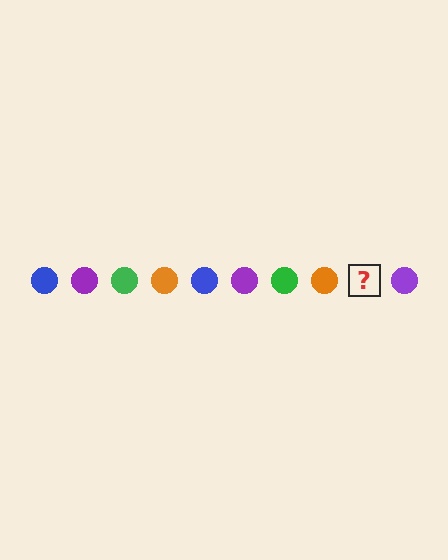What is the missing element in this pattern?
The missing element is a blue circle.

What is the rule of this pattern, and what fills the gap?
The rule is that the pattern cycles through blue, purple, green, orange circles. The gap should be filled with a blue circle.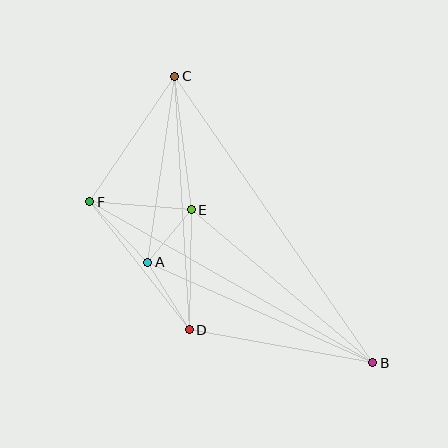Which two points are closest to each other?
Points A and E are closest to each other.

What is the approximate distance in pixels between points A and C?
The distance between A and C is approximately 188 pixels.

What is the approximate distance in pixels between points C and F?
The distance between C and F is approximately 152 pixels.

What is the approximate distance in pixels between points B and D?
The distance between B and D is approximately 186 pixels.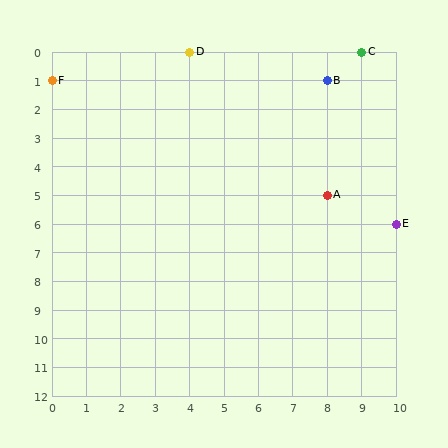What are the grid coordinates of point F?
Point F is at grid coordinates (0, 1).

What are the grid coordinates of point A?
Point A is at grid coordinates (8, 5).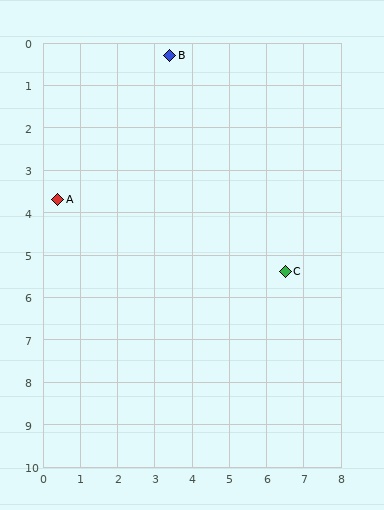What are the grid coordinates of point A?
Point A is at approximately (0.4, 3.7).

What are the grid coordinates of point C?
Point C is at approximately (6.5, 5.4).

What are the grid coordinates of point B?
Point B is at approximately (3.4, 0.3).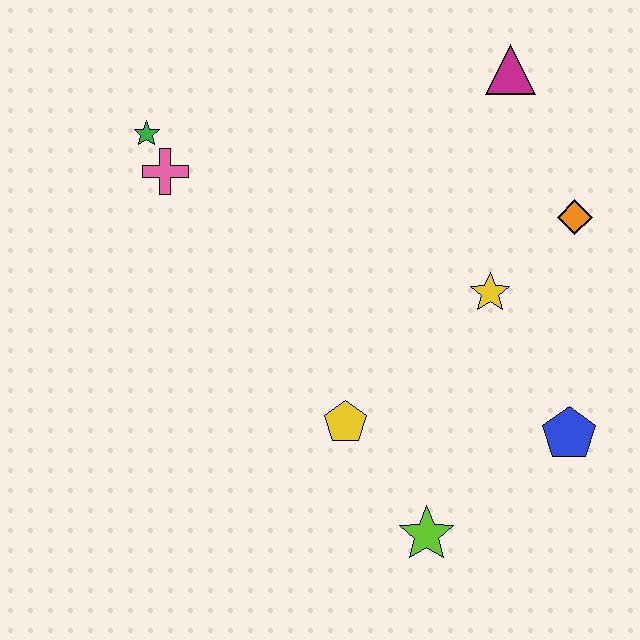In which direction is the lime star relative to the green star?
The lime star is below the green star.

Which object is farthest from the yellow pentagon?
The magenta triangle is farthest from the yellow pentagon.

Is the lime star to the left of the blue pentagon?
Yes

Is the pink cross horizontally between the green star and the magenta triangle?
Yes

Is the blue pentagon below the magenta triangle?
Yes